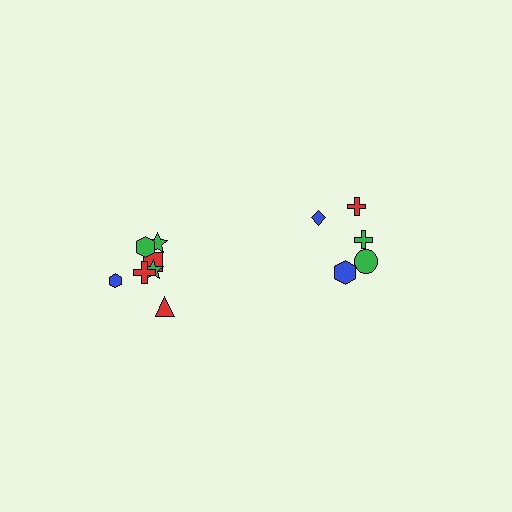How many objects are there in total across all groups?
There are 12 objects.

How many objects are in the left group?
There are 7 objects.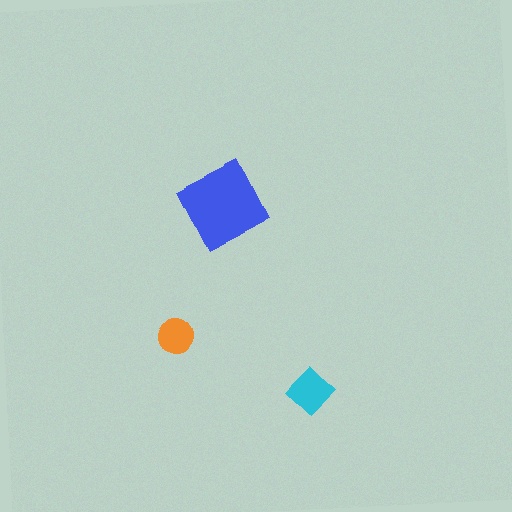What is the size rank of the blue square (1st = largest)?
1st.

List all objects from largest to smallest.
The blue square, the cyan diamond, the orange circle.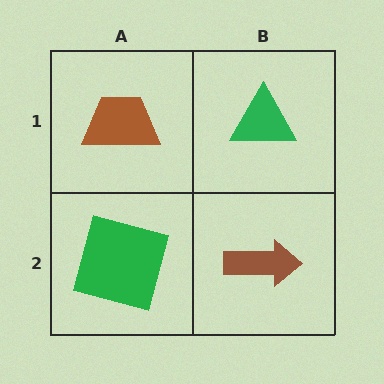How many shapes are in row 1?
2 shapes.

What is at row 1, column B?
A green triangle.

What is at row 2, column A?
A green square.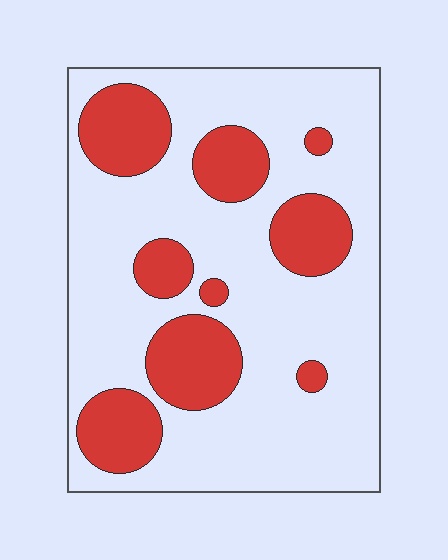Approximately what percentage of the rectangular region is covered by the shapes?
Approximately 25%.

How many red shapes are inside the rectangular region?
9.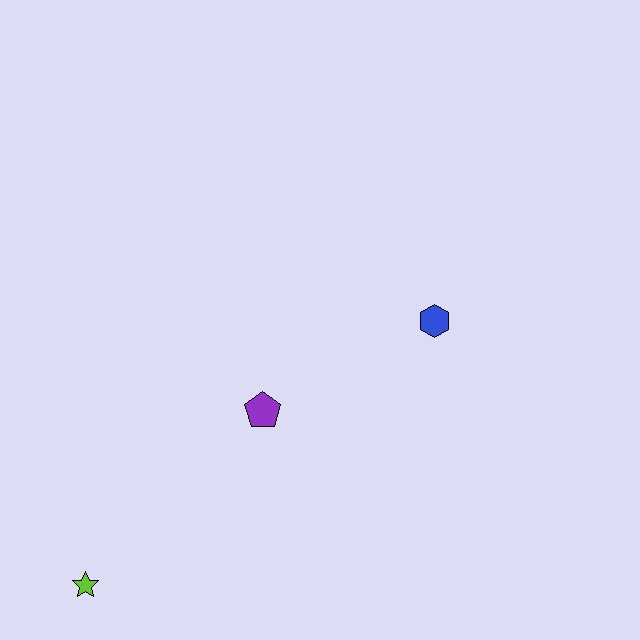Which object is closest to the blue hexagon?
The purple pentagon is closest to the blue hexagon.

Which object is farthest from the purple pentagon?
The lime star is farthest from the purple pentagon.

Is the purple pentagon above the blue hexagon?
No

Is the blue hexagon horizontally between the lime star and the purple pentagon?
No